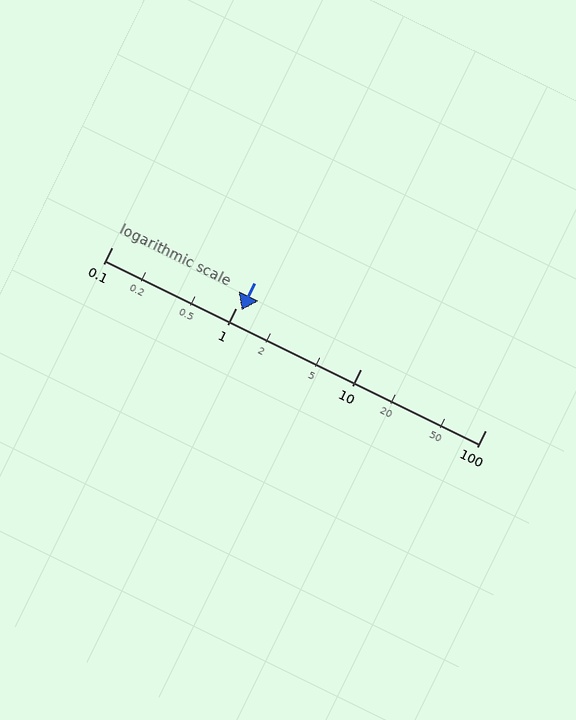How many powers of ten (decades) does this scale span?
The scale spans 3 decades, from 0.1 to 100.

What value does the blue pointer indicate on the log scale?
The pointer indicates approximately 1.1.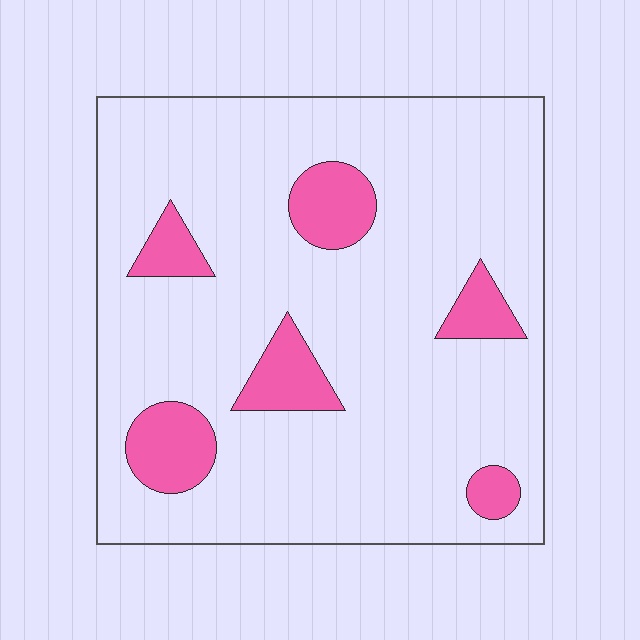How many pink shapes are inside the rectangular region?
6.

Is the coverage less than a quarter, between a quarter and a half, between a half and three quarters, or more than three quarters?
Less than a quarter.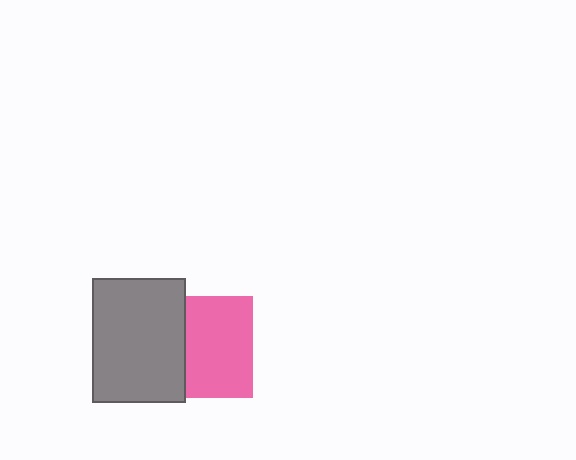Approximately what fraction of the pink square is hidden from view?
Roughly 33% of the pink square is hidden behind the gray rectangle.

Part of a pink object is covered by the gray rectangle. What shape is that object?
It is a square.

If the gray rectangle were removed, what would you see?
You would see the complete pink square.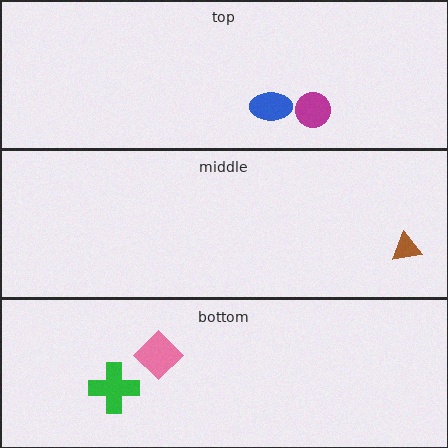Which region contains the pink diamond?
The bottom region.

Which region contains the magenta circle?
The top region.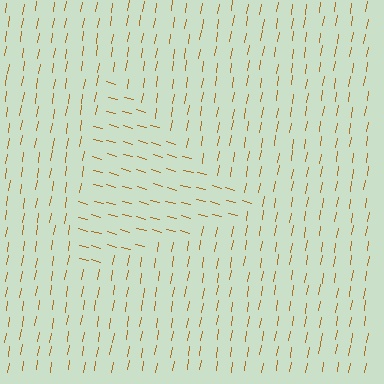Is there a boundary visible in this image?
Yes, there is a texture boundary formed by a change in line orientation.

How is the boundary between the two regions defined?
The boundary is defined purely by a change in line orientation (approximately 84 degrees difference). All lines are the same color and thickness.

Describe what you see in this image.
The image is filled with small brown line segments. A triangle region in the image has lines oriented differently from the surrounding lines, creating a visible texture boundary.